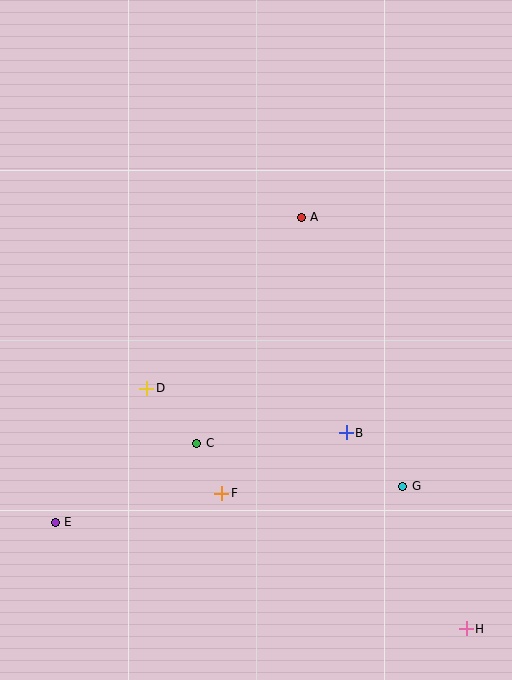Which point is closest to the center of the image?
Point C at (197, 443) is closest to the center.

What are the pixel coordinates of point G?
Point G is at (403, 486).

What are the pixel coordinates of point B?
Point B is at (346, 433).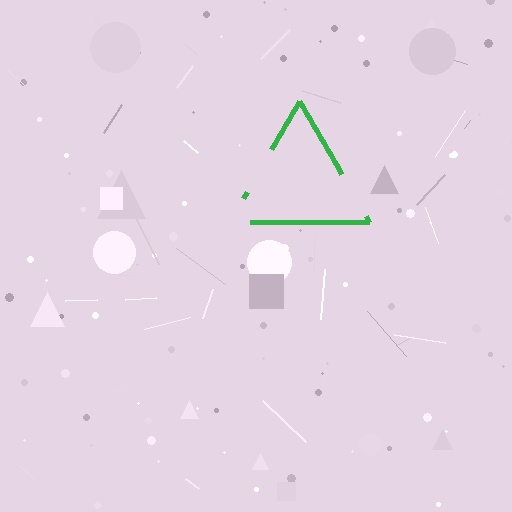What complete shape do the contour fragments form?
The contour fragments form a triangle.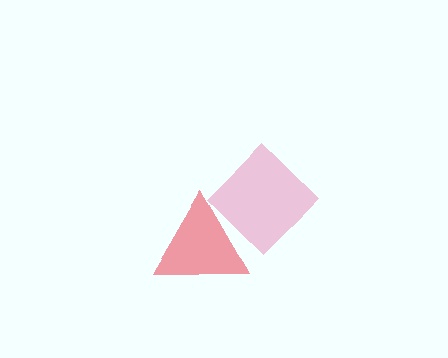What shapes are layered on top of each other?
The layered shapes are: a pink diamond, a red triangle.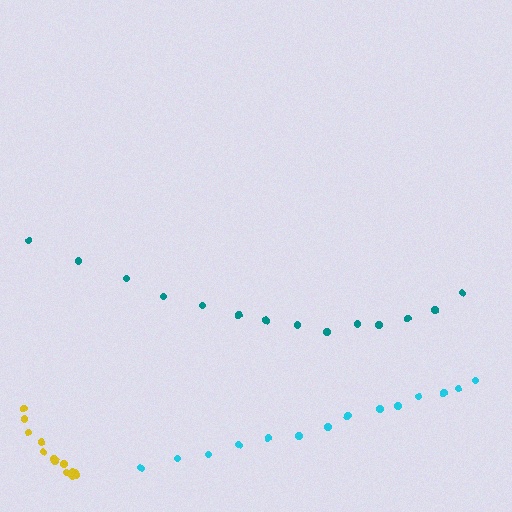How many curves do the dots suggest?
There are 3 distinct paths.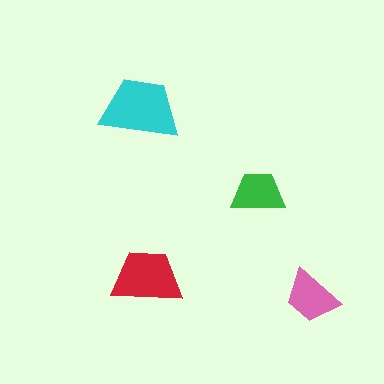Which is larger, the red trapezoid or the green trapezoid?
The red one.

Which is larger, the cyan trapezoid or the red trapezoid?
The cyan one.